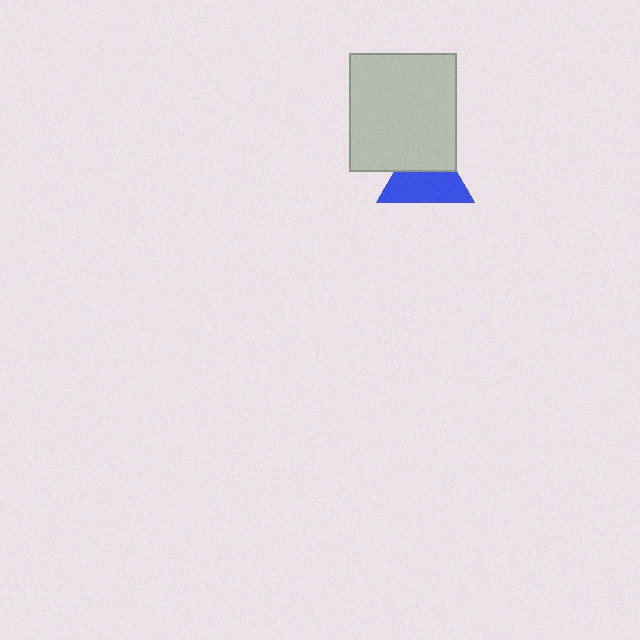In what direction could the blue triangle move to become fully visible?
The blue triangle could move down. That would shift it out from behind the light gray rectangle entirely.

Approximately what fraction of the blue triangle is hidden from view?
Roughly 40% of the blue triangle is hidden behind the light gray rectangle.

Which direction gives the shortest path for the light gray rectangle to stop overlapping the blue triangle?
Moving up gives the shortest separation.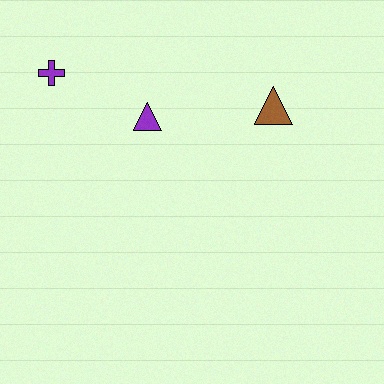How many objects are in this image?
There are 3 objects.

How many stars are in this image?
There are no stars.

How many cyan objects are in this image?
There are no cyan objects.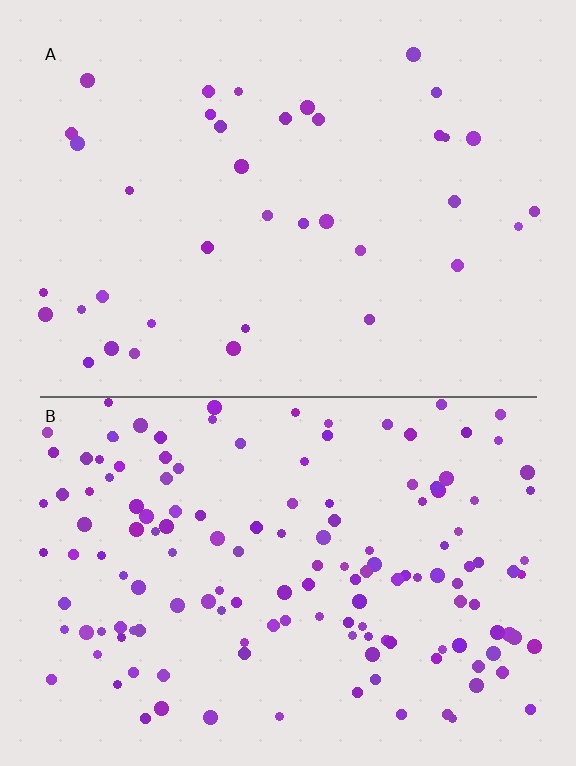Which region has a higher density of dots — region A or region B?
B (the bottom).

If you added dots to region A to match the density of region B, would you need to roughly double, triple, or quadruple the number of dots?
Approximately quadruple.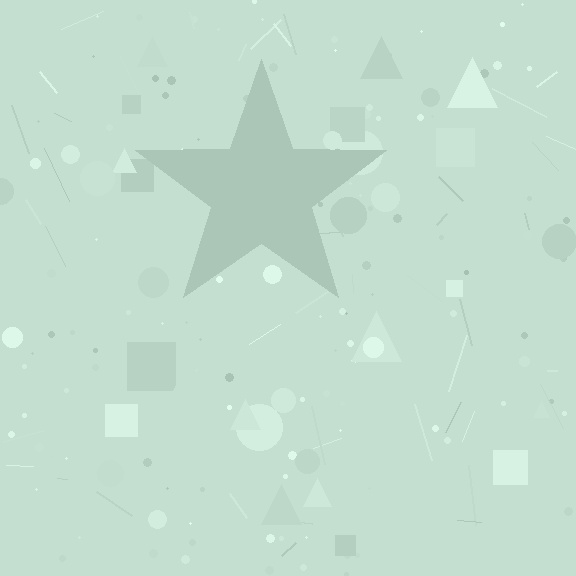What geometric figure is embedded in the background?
A star is embedded in the background.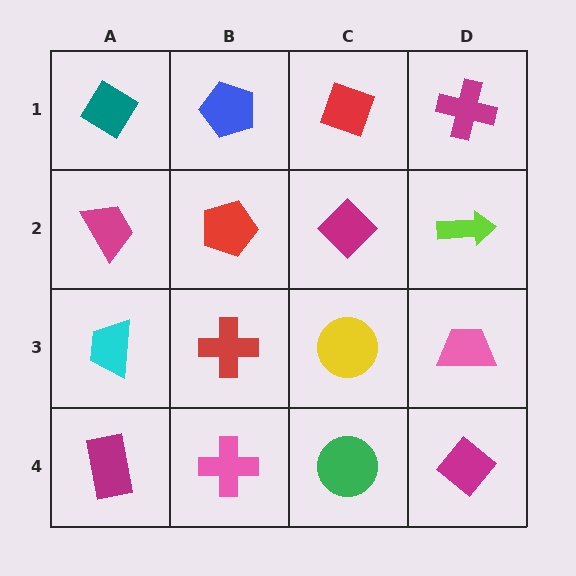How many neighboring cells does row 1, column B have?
3.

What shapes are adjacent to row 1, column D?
A lime arrow (row 2, column D), a red diamond (row 1, column C).